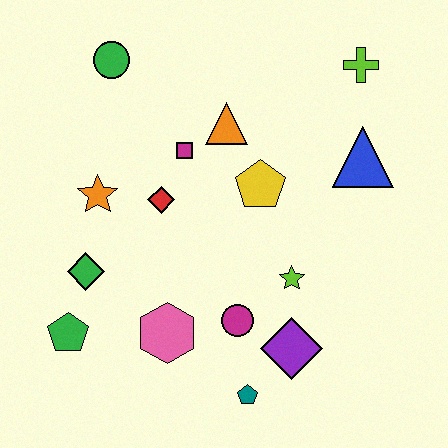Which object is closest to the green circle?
The magenta square is closest to the green circle.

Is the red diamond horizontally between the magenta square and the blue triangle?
No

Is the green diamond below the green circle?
Yes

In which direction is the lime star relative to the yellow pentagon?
The lime star is below the yellow pentagon.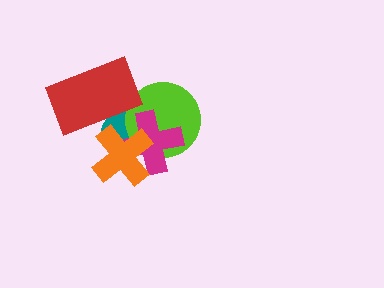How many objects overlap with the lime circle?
3 objects overlap with the lime circle.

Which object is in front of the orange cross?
The red rectangle is in front of the orange cross.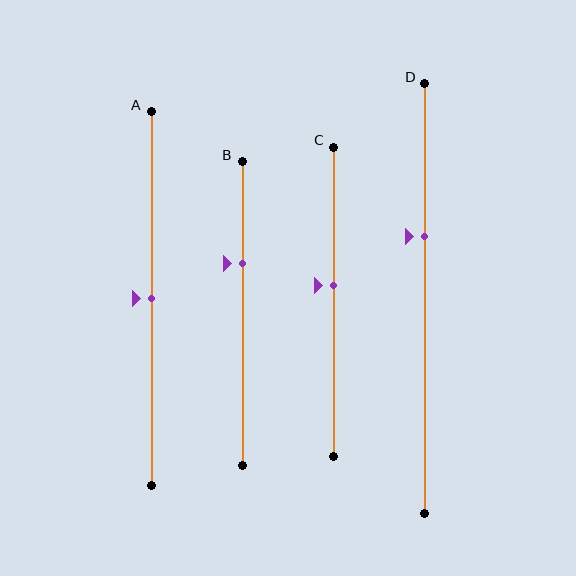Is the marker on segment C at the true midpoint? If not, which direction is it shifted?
No, the marker on segment C is shifted upward by about 5% of the segment length.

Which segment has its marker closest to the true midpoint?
Segment A has its marker closest to the true midpoint.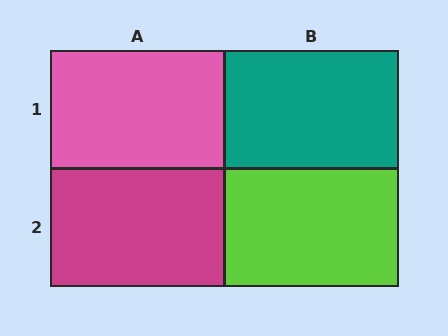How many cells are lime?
1 cell is lime.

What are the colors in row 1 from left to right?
Pink, teal.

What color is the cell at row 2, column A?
Magenta.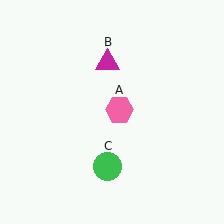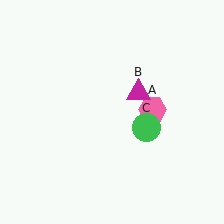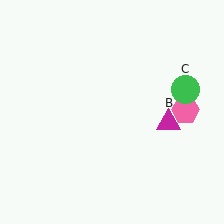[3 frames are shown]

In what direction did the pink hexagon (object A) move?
The pink hexagon (object A) moved right.